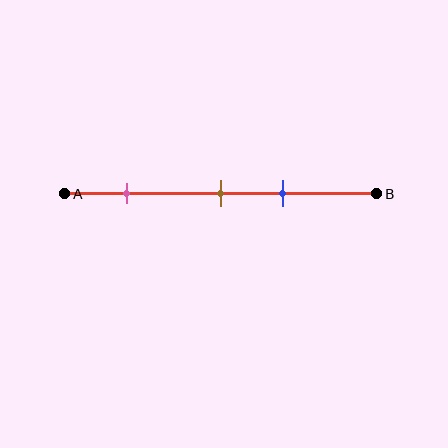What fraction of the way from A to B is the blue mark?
The blue mark is approximately 70% (0.7) of the way from A to B.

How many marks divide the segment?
There are 3 marks dividing the segment.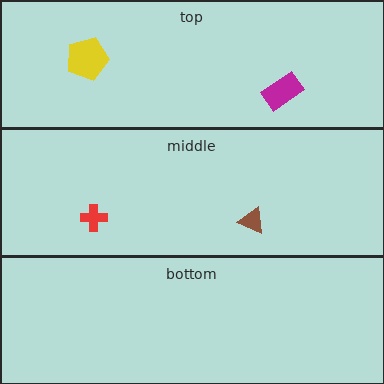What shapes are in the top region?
The magenta rectangle, the yellow pentagon.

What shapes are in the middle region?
The red cross, the brown triangle.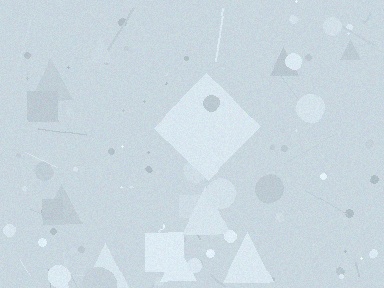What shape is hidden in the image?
A diamond is hidden in the image.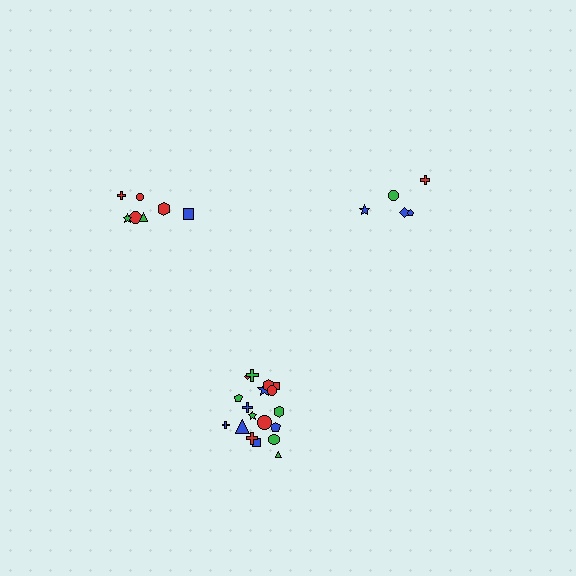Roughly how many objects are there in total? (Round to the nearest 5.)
Roughly 30 objects in total.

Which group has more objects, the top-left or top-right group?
The top-left group.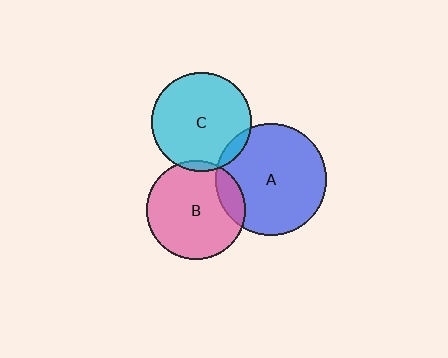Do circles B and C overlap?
Yes.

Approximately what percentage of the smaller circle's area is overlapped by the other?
Approximately 5%.